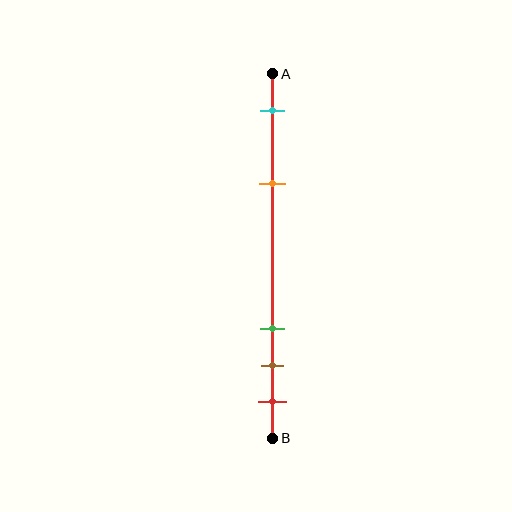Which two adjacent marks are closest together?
The brown and red marks are the closest adjacent pair.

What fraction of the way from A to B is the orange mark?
The orange mark is approximately 30% (0.3) of the way from A to B.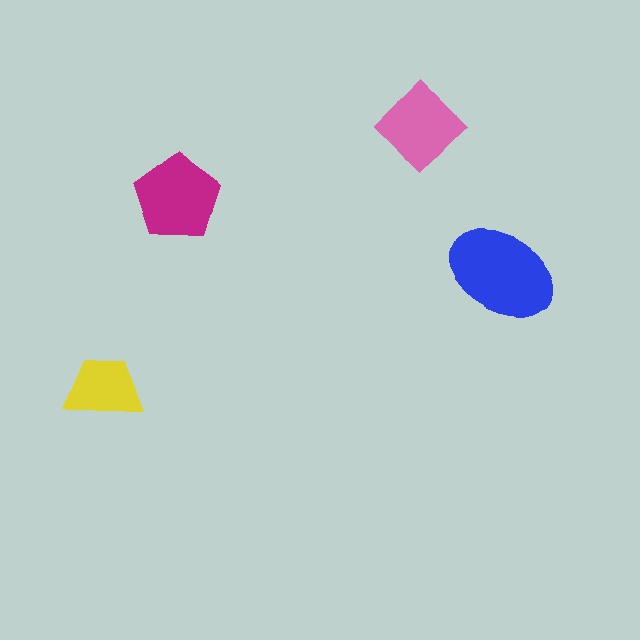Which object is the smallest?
The yellow trapezoid.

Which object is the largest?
The blue ellipse.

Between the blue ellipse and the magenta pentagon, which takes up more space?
The blue ellipse.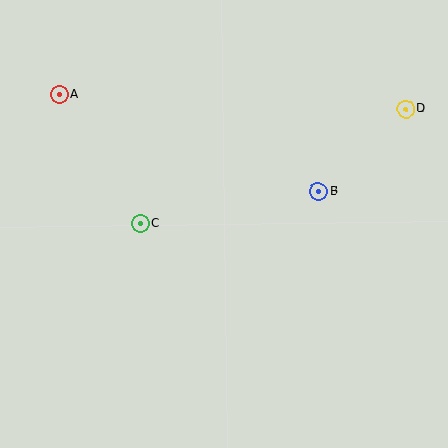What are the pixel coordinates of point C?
Point C is at (140, 223).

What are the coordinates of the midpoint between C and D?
The midpoint between C and D is at (273, 166).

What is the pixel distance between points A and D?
The distance between A and D is 347 pixels.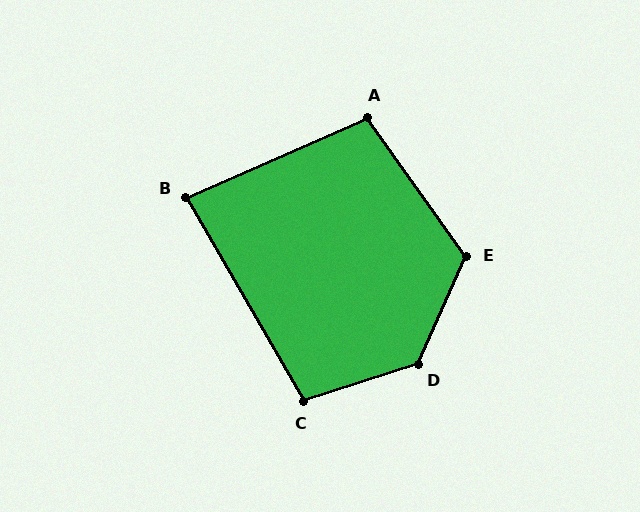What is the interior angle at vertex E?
Approximately 121 degrees (obtuse).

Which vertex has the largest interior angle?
D, at approximately 132 degrees.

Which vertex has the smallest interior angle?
B, at approximately 84 degrees.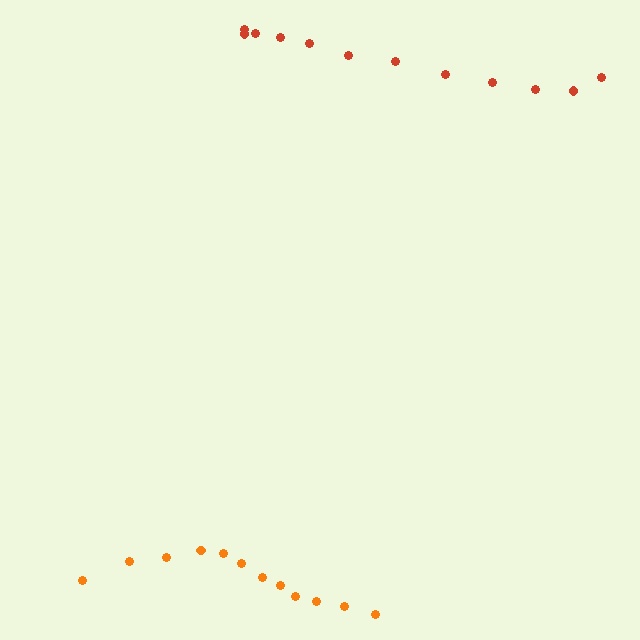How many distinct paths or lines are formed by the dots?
There are 2 distinct paths.